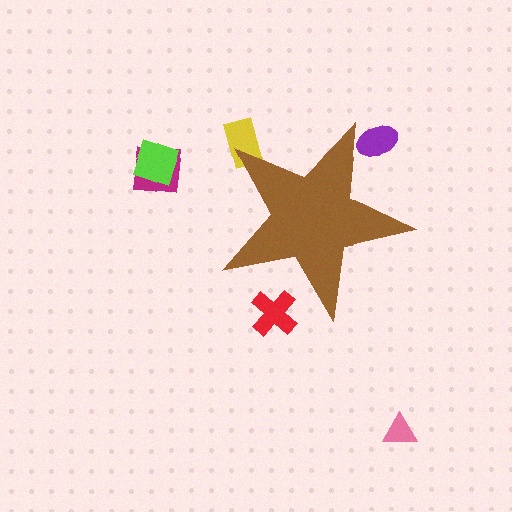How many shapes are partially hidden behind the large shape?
3 shapes are partially hidden.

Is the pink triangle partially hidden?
No, the pink triangle is fully visible.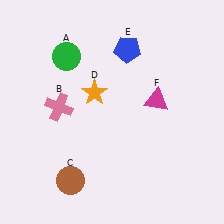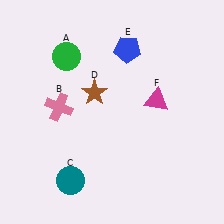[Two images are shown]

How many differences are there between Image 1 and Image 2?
There are 2 differences between the two images.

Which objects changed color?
C changed from brown to teal. D changed from orange to brown.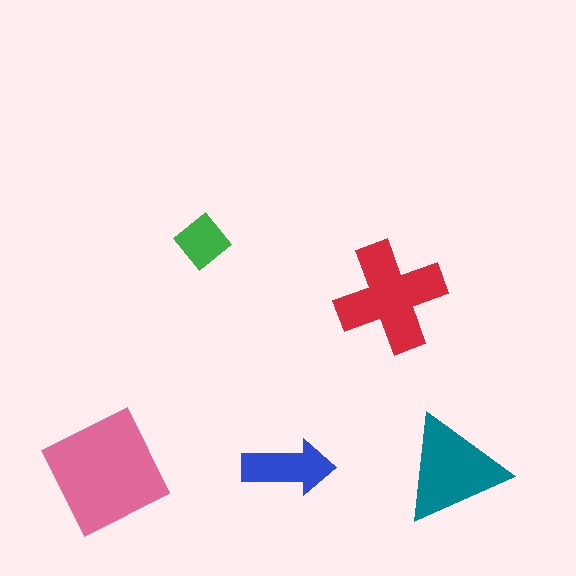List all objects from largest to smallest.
The pink square, the red cross, the teal triangle, the blue arrow, the green diamond.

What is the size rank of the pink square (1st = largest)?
1st.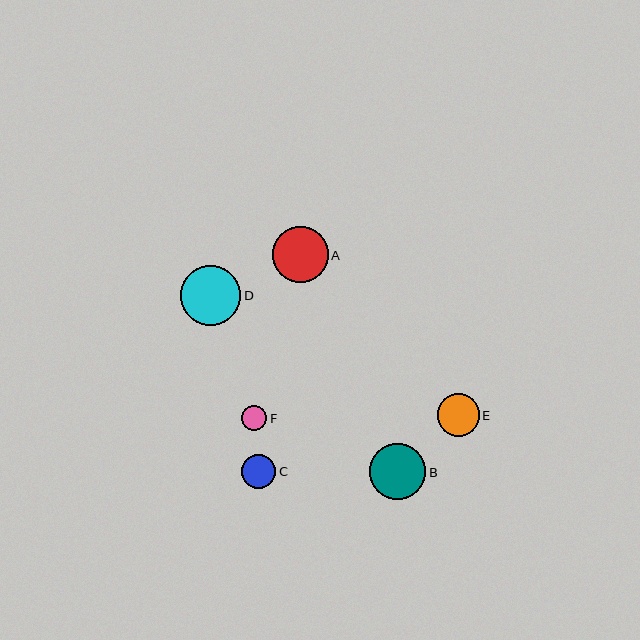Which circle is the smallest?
Circle F is the smallest with a size of approximately 25 pixels.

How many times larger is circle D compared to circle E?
Circle D is approximately 1.4 times the size of circle E.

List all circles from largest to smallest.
From largest to smallest: D, B, A, E, C, F.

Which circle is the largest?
Circle D is the largest with a size of approximately 60 pixels.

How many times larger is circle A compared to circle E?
Circle A is approximately 1.3 times the size of circle E.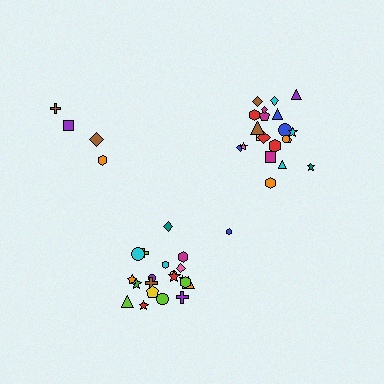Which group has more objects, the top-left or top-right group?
The top-right group.